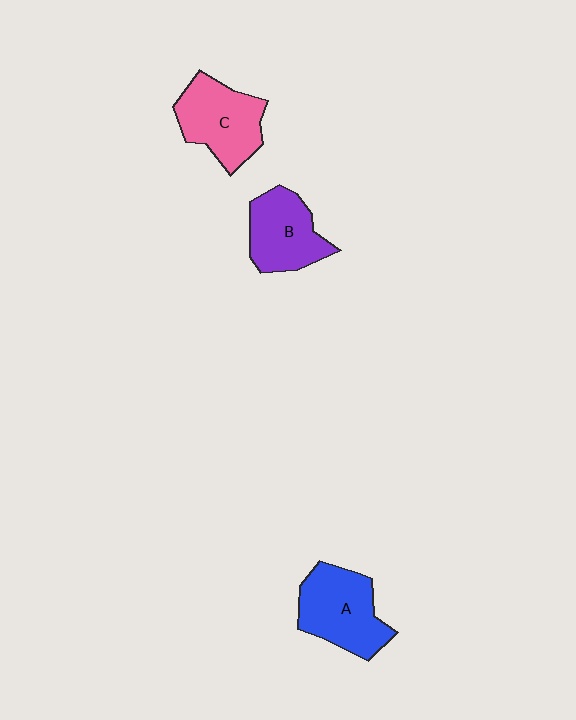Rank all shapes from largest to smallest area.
From largest to smallest: A (blue), C (pink), B (purple).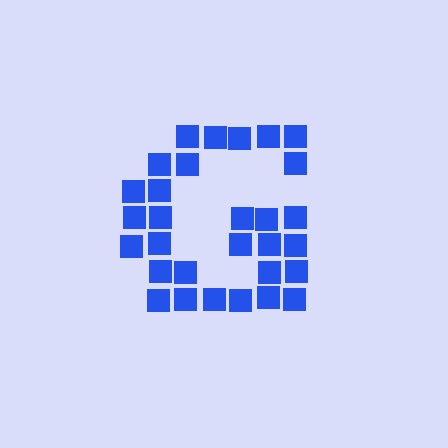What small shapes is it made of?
It is made of small squares.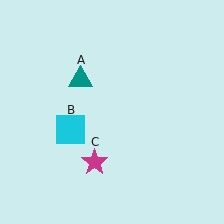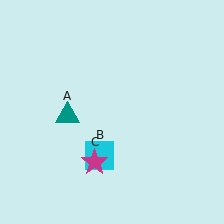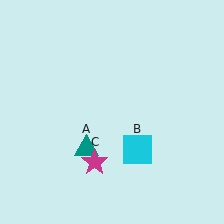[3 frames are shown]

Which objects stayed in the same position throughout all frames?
Magenta star (object C) remained stationary.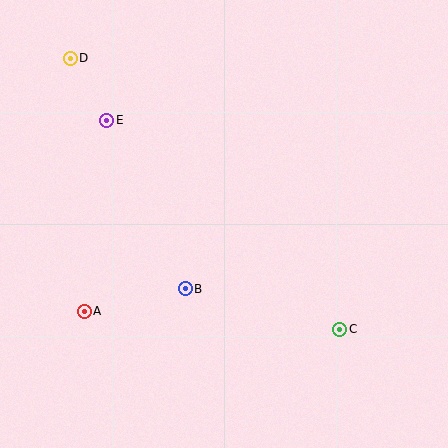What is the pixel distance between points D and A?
The distance between D and A is 253 pixels.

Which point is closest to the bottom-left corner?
Point A is closest to the bottom-left corner.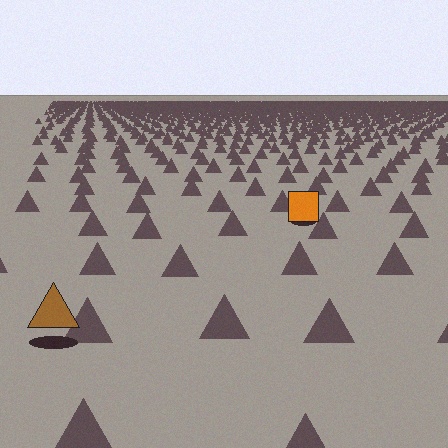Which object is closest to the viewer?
The brown triangle is closest. The texture marks near it are larger and more spread out.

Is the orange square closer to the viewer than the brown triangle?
No. The brown triangle is closer — you can tell from the texture gradient: the ground texture is coarser near it.